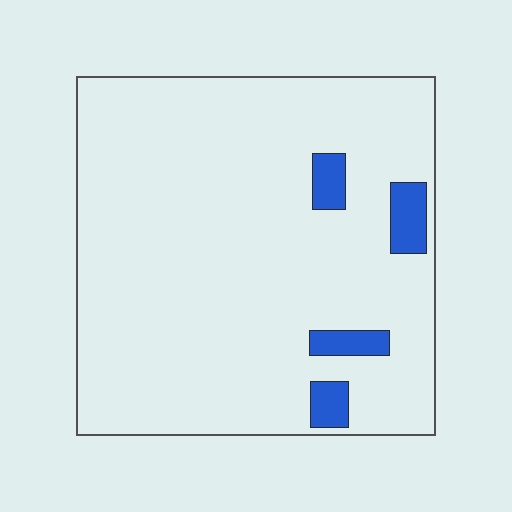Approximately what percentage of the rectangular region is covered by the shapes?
Approximately 5%.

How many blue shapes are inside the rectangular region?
4.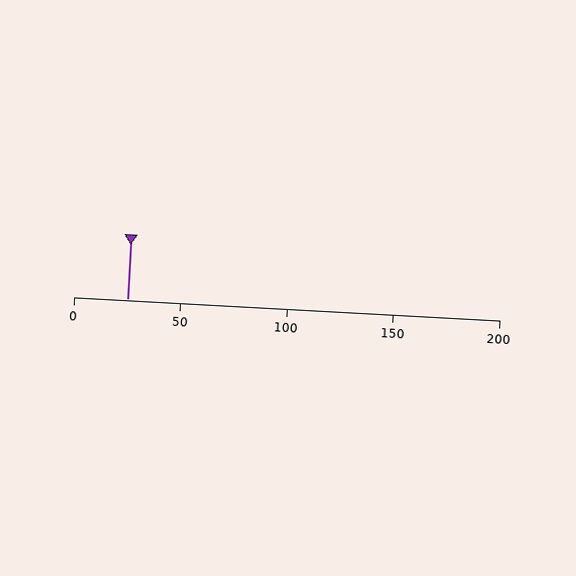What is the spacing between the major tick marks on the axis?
The major ticks are spaced 50 apart.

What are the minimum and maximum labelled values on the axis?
The axis runs from 0 to 200.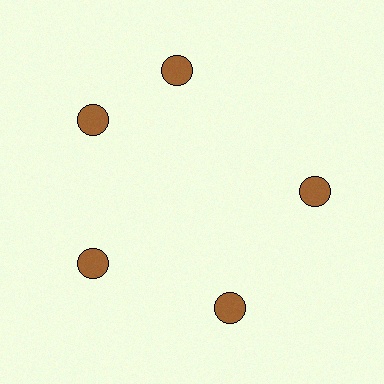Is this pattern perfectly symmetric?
No. The 5 brown circles are arranged in a ring, but one element near the 1 o'clock position is rotated out of alignment along the ring, breaking the 5-fold rotational symmetry.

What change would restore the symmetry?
The symmetry would be restored by rotating it back into even spacing with its neighbors so that all 5 circles sit at equal angles and equal distance from the center.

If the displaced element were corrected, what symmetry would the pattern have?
It would have 5-fold rotational symmetry — the pattern would map onto itself every 72 degrees.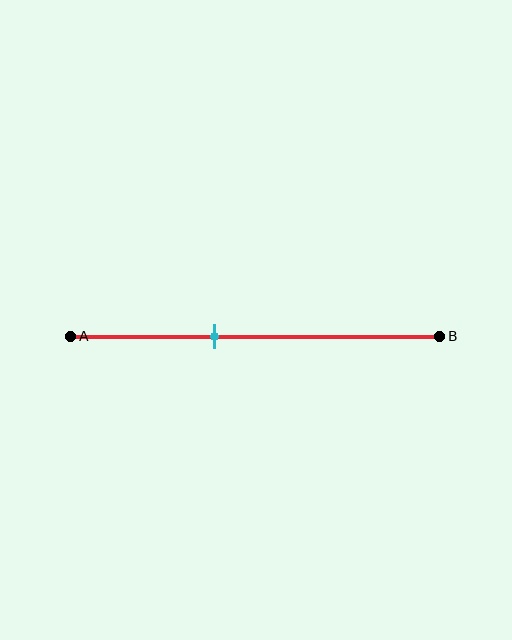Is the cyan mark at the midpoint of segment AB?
No, the mark is at about 40% from A, not at the 50% midpoint.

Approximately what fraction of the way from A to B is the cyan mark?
The cyan mark is approximately 40% of the way from A to B.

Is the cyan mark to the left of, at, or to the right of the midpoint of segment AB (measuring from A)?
The cyan mark is to the left of the midpoint of segment AB.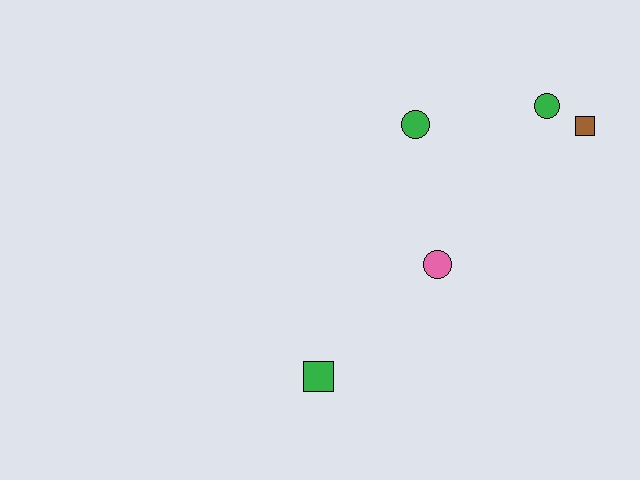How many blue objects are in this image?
There are no blue objects.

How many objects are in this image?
There are 5 objects.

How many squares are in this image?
There are 2 squares.